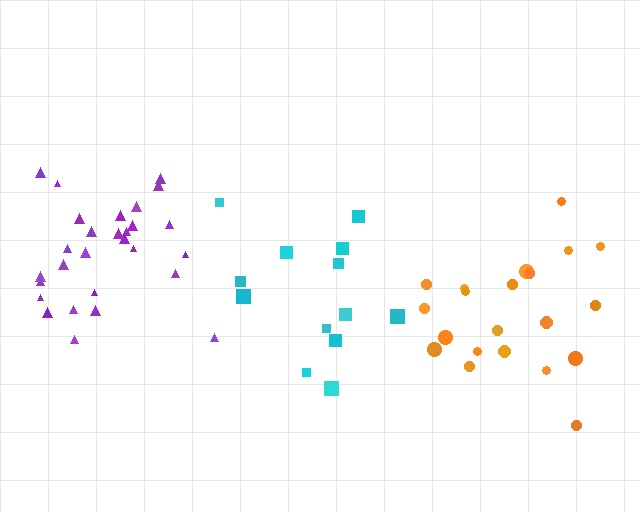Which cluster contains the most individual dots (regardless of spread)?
Purple (28).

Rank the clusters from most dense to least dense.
purple, orange, cyan.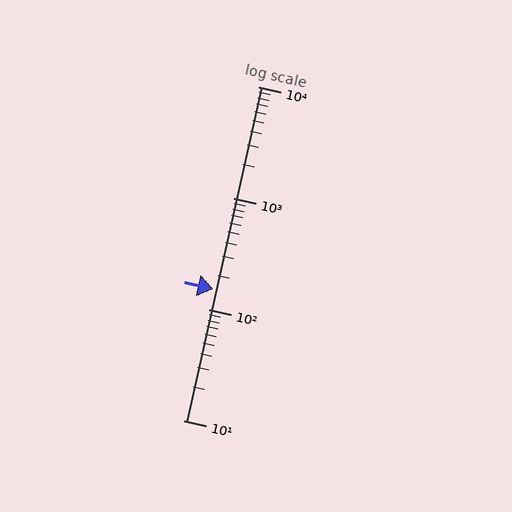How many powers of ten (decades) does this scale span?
The scale spans 3 decades, from 10 to 10000.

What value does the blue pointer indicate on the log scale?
The pointer indicates approximately 150.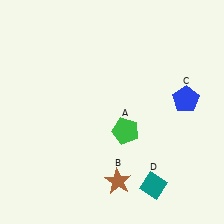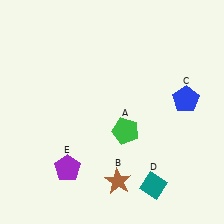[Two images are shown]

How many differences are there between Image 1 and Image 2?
There is 1 difference between the two images.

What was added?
A purple pentagon (E) was added in Image 2.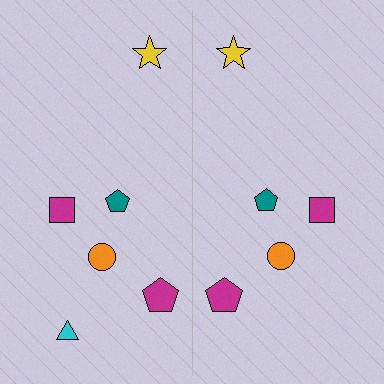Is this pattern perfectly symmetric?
No, the pattern is not perfectly symmetric. A cyan triangle is missing from the right side.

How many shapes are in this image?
There are 11 shapes in this image.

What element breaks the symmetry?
A cyan triangle is missing from the right side.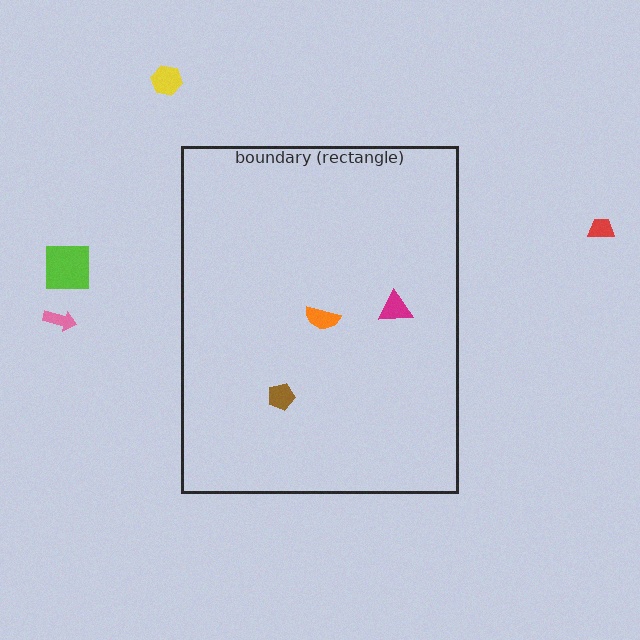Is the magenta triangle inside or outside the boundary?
Inside.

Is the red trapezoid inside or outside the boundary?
Outside.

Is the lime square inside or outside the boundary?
Outside.